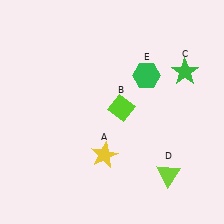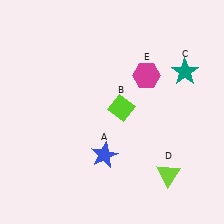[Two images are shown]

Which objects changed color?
A changed from yellow to blue. C changed from green to teal. E changed from green to magenta.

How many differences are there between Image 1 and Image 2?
There are 3 differences between the two images.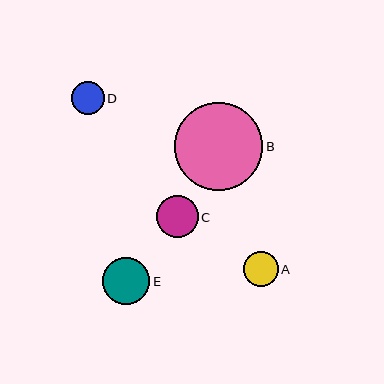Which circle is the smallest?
Circle D is the smallest with a size of approximately 33 pixels.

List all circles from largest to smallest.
From largest to smallest: B, E, C, A, D.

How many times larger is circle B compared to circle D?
Circle B is approximately 2.7 times the size of circle D.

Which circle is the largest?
Circle B is the largest with a size of approximately 88 pixels.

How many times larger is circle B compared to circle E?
Circle B is approximately 1.9 times the size of circle E.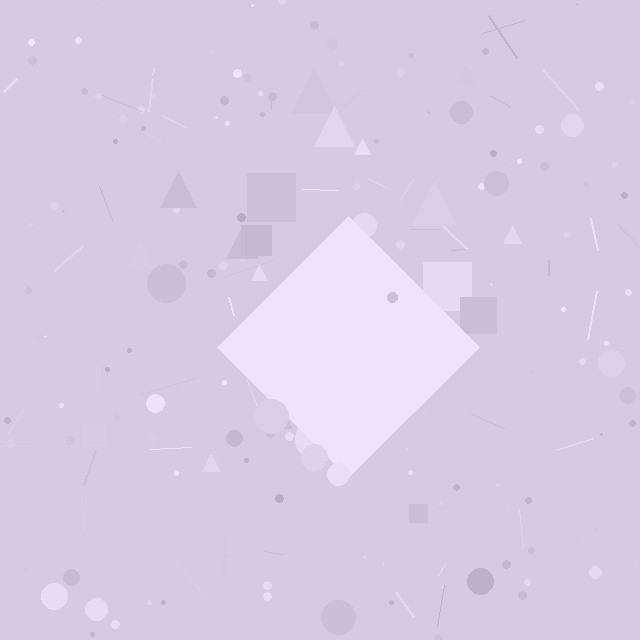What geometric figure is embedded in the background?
A diamond is embedded in the background.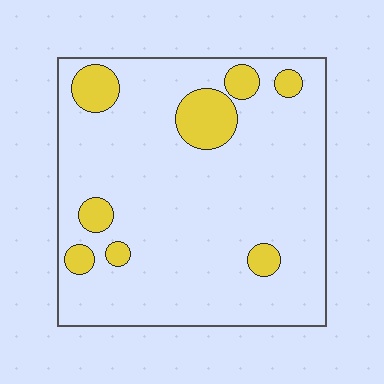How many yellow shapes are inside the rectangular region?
8.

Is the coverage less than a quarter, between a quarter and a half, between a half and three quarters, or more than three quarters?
Less than a quarter.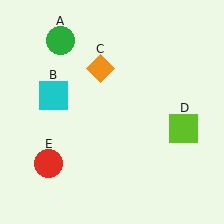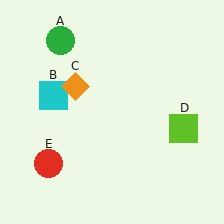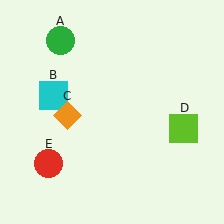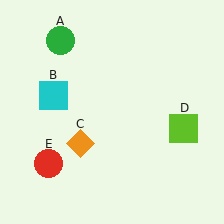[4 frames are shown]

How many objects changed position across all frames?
1 object changed position: orange diamond (object C).